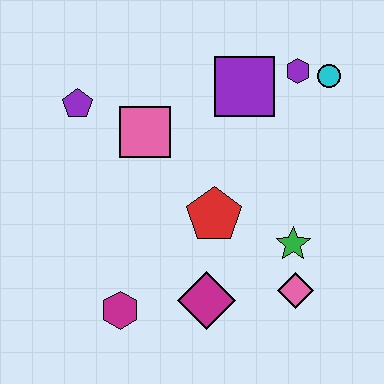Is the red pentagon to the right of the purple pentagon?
Yes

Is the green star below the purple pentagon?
Yes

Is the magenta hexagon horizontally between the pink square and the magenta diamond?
No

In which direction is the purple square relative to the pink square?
The purple square is to the right of the pink square.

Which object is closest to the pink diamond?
The green star is closest to the pink diamond.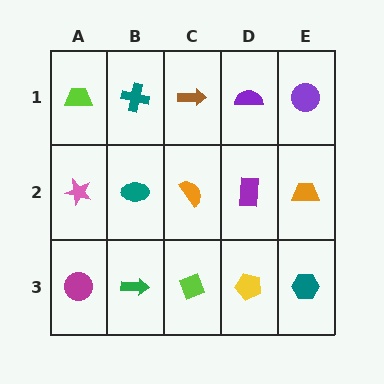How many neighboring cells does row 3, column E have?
2.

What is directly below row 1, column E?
An orange trapezoid.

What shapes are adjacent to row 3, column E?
An orange trapezoid (row 2, column E), a yellow pentagon (row 3, column D).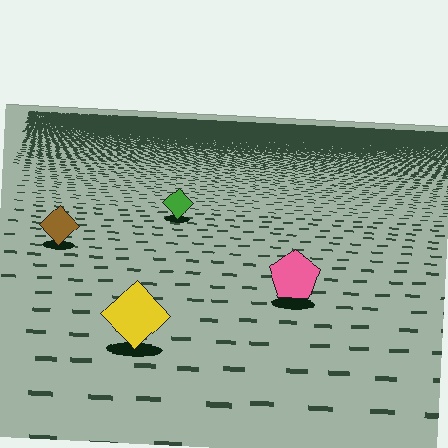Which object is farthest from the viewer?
The green diamond is farthest from the viewer. It appears smaller and the ground texture around it is denser.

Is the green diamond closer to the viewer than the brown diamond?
No. The brown diamond is closer — you can tell from the texture gradient: the ground texture is coarser near it.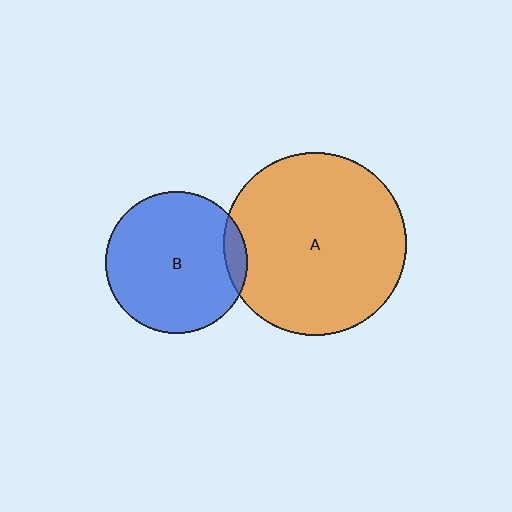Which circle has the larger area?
Circle A (orange).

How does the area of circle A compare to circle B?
Approximately 1.7 times.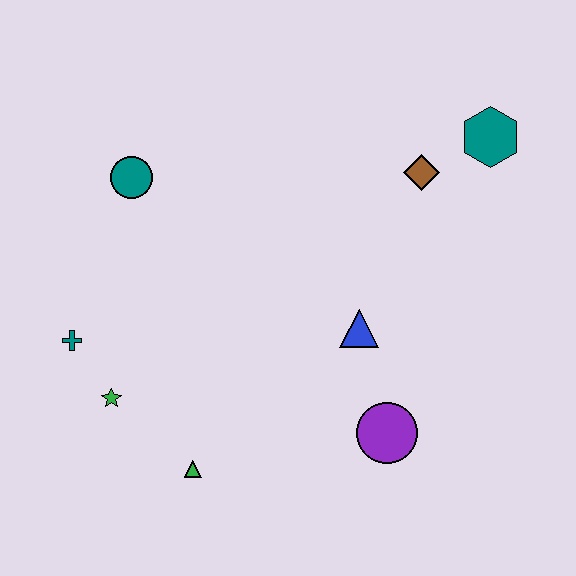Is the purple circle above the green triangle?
Yes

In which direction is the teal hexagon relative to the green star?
The teal hexagon is to the right of the green star.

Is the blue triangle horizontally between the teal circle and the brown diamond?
Yes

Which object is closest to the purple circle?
The blue triangle is closest to the purple circle.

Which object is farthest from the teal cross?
The teal hexagon is farthest from the teal cross.